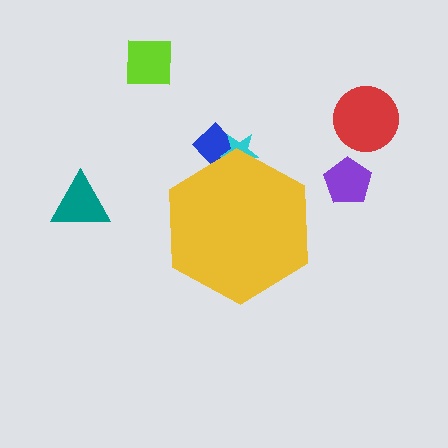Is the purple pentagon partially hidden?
No, the purple pentagon is fully visible.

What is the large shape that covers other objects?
A yellow hexagon.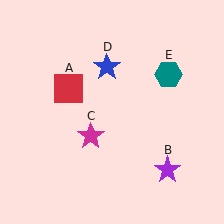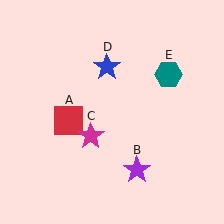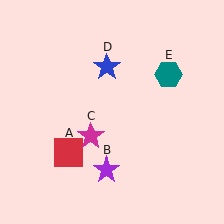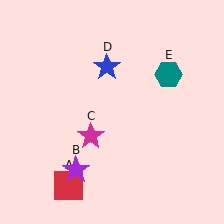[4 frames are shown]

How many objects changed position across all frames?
2 objects changed position: red square (object A), purple star (object B).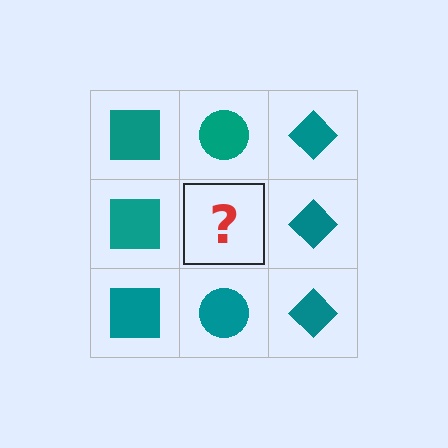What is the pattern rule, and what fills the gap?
The rule is that each column has a consistent shape. The gap should be filled with a teal circle.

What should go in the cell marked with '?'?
The missing cell should contain a teal circle.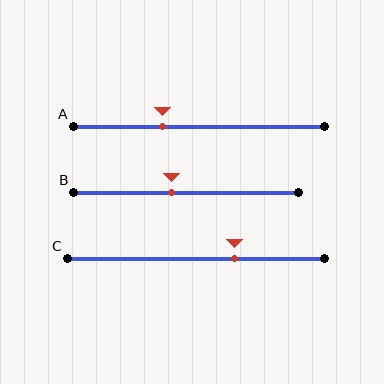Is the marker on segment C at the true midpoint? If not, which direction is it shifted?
No, the marker on segment C is shifted to the right by about 15% of the segment length.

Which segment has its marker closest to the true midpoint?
Segment B has its marker closest to the true midpoint.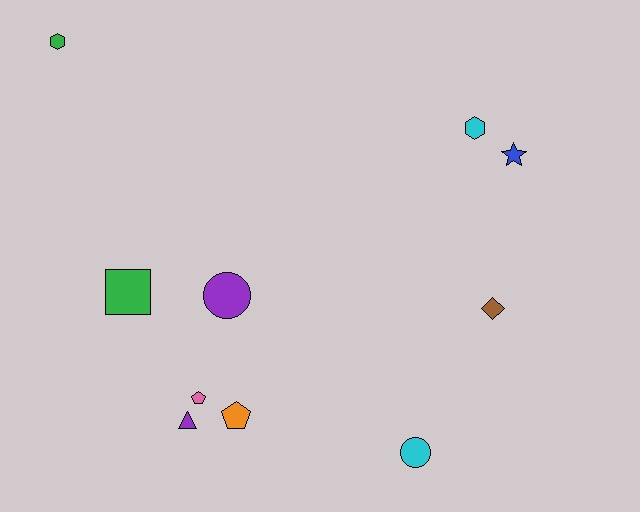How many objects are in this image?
There are 10 objects.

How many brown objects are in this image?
There is 1 brown object.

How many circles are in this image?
There are 2 circles.